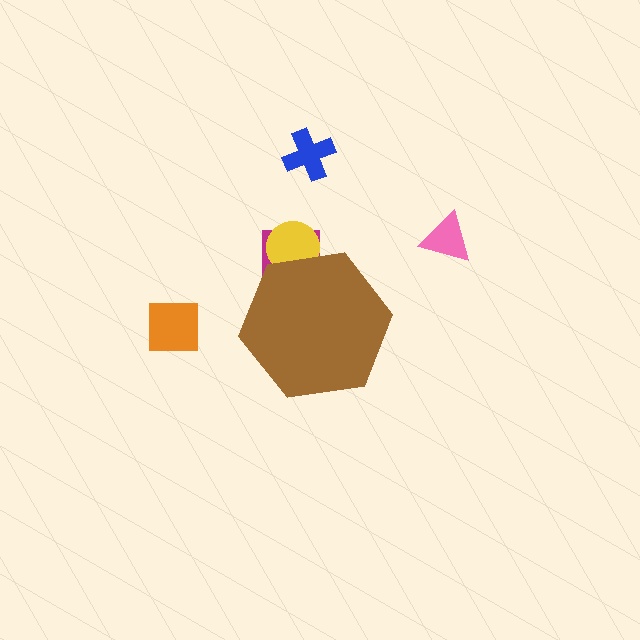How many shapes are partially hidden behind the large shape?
2 shapes are partially hidden.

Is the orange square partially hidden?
No, the orange square is fully visible.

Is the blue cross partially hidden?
No, the blue cross is fully visible.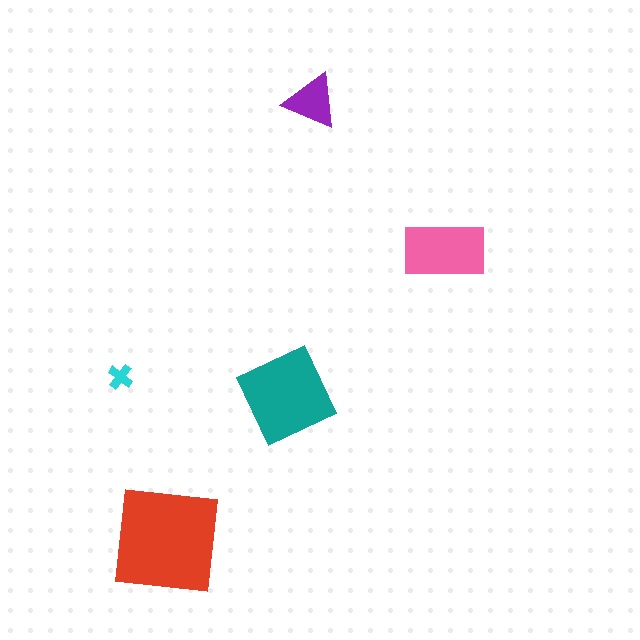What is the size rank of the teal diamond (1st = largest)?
2nd.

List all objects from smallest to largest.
The cyan cross, the purple triangle, the pink rectangle, the teal diamond, the red square.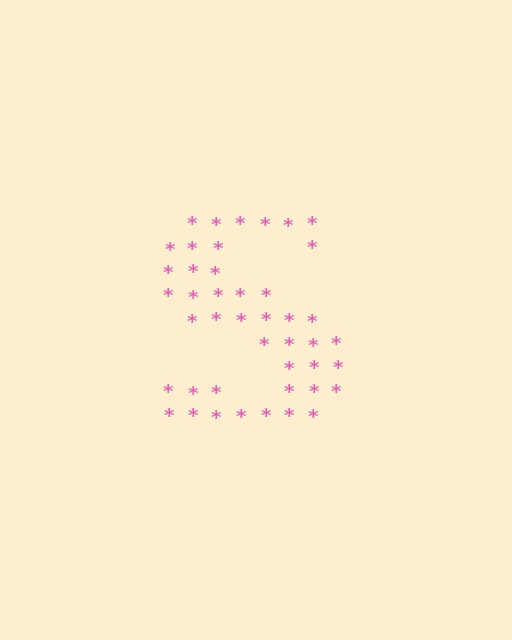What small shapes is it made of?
It is made of small asterisks.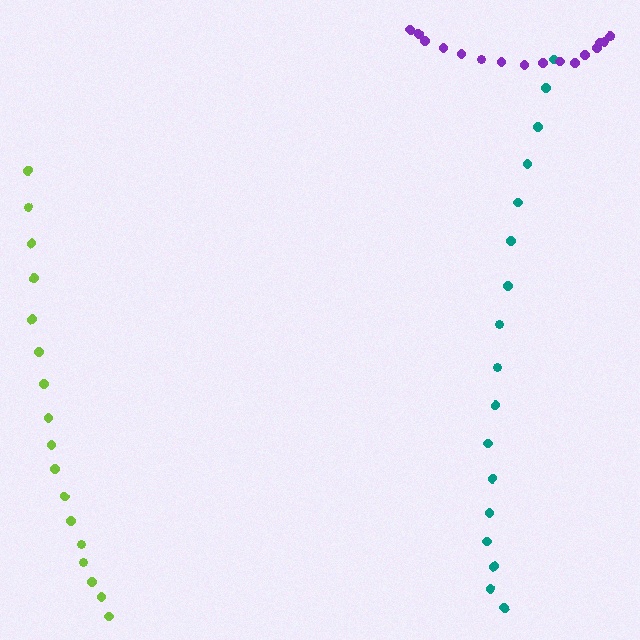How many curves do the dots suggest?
There are 3 distinct paths.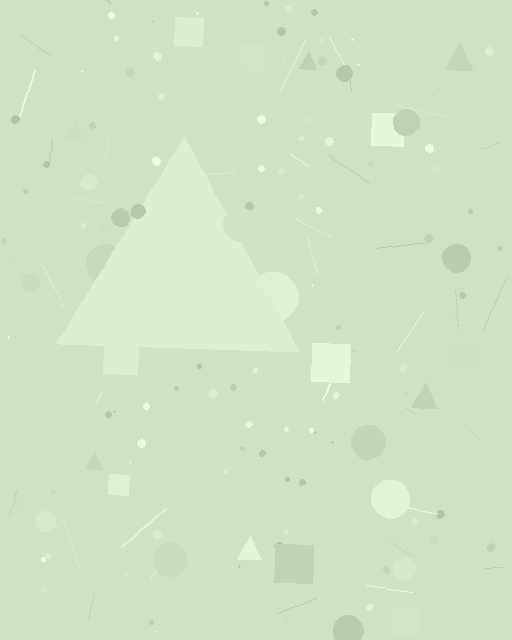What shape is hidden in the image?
A triangle is hidden in the image.